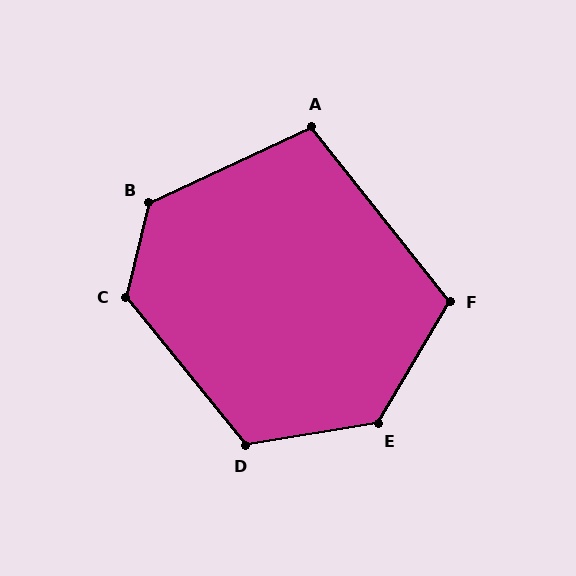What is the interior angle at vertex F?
Approximately 111 degrees (obtuse).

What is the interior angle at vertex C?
Approximately 127 degrees (obtuse).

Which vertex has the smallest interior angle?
A, at approximately 103 degrees.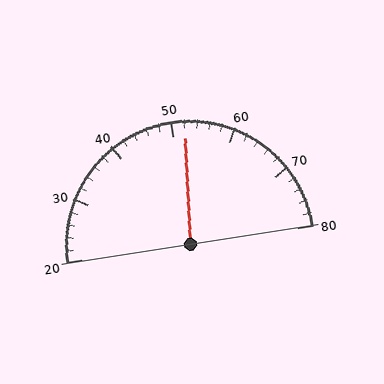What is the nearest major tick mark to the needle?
The nearest major tick mark is 50.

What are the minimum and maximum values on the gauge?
The gauge ranges from 20 to 80.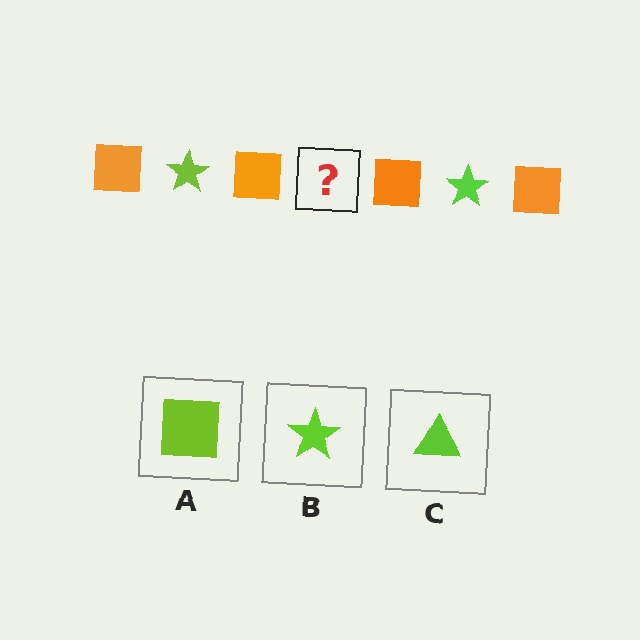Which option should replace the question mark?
Option B.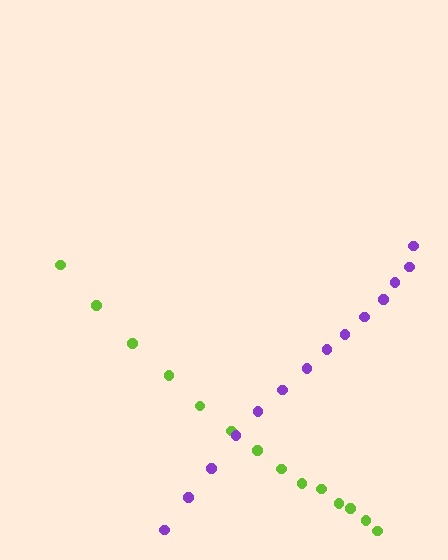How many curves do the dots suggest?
There are 2 distinct paths.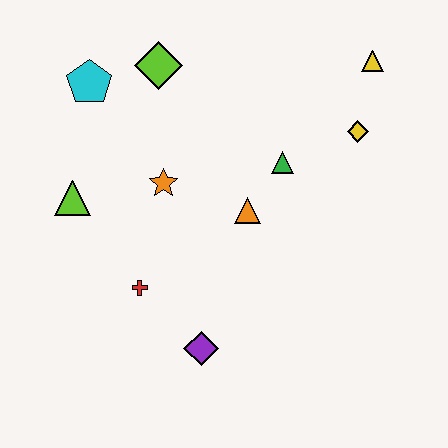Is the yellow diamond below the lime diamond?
Yes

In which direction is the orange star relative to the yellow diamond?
The orange star is to the left of the yellow diamond.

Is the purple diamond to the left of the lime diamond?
No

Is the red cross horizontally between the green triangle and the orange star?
No